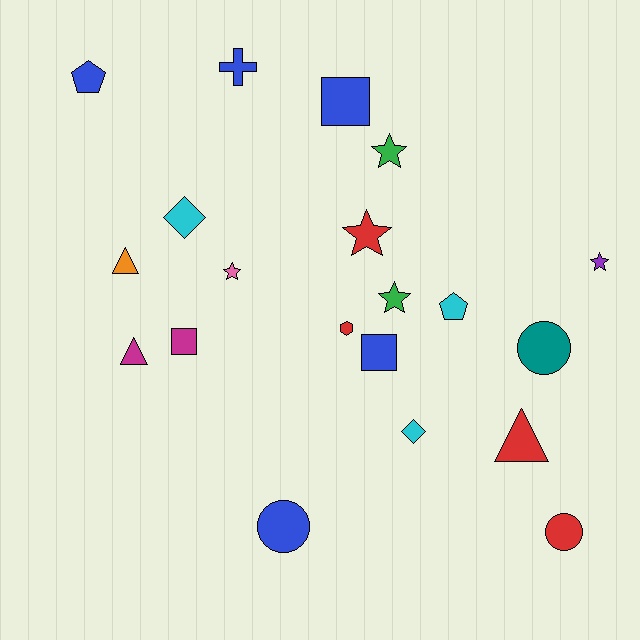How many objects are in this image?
There are 20 objects.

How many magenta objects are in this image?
There are 2 magenta objects.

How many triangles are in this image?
There are 3 triangles.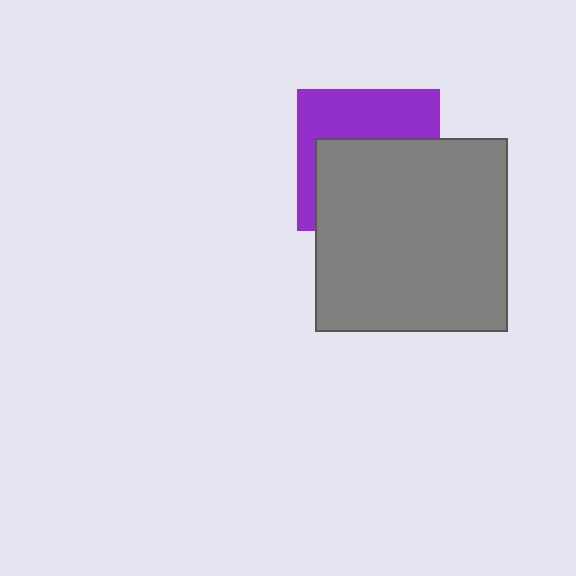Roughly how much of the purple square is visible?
A small part of it is visible (roughly 42%).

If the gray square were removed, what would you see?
You would see the complete purple square.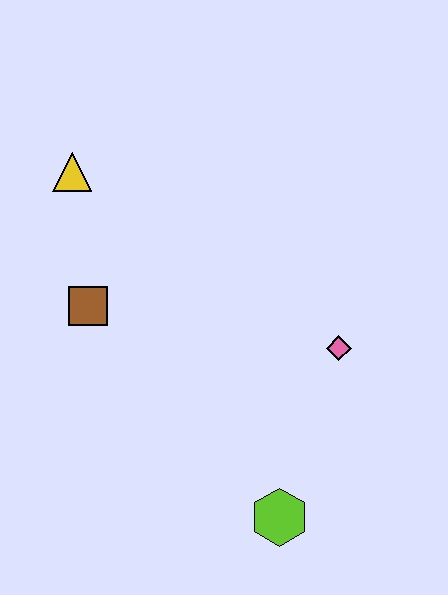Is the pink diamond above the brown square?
No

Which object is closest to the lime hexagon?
The pink diamond is closest to the lime hexagon.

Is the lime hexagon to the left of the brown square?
No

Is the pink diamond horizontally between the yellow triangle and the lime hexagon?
No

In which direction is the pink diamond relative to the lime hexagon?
The pink diamond is above the lime hexagon.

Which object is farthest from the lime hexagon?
The yellow triangle is farthest from the lime hexagon.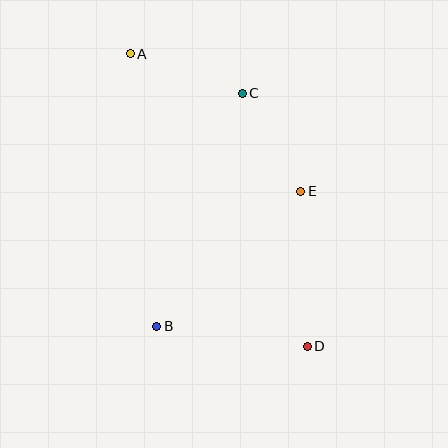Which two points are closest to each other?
Points C and E are closest to each other.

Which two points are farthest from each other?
Points A and D are farthest from each other.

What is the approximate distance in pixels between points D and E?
The distance between D and E is approximately 155 pixels.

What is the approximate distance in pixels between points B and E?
The distance between B and E is approximately 197 pixels.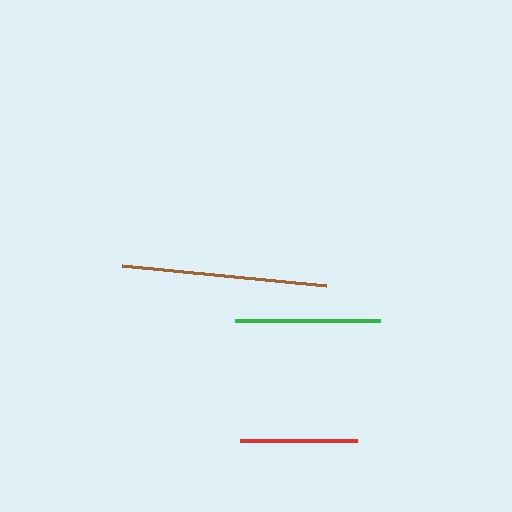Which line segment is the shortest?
The red line is the shortest at approximately 117 pixels.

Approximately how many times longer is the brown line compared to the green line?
The brown line is approximately 1.4 times the length of the green line.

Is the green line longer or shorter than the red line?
The green line is longer than the red line.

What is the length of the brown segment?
The brown segment is approximately 205 pixels long.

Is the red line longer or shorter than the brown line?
The brown line is longer than the red line.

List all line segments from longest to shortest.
From longest to shortest: brown, green, red.